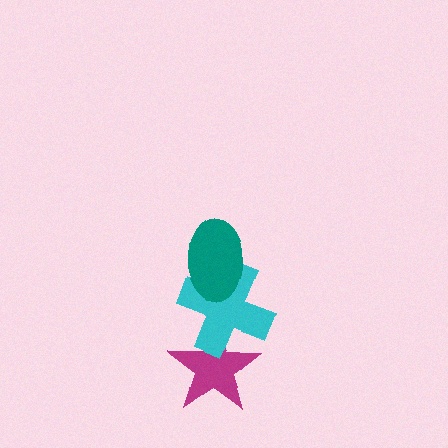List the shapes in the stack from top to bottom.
From top to bottom: the teal ellipse, the cyan cross, the magenta star.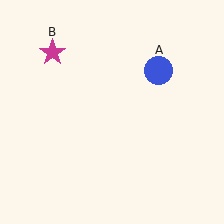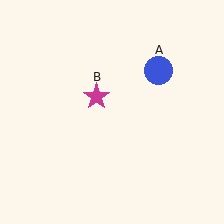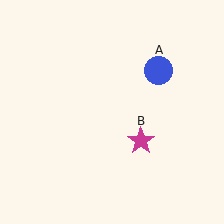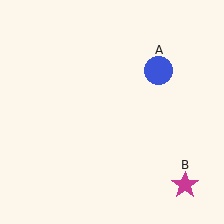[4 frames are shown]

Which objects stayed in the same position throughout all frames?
Blue circle (object A) remained stationary.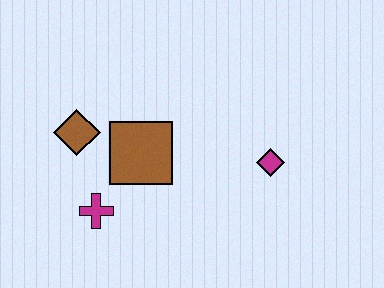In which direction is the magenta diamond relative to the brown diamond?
The magenta diamond is to the right of the brown diamond.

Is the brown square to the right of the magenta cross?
Yes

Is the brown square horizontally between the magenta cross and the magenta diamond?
Yes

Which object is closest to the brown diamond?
The brown square is closest to the brown diamond.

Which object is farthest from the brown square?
The magenta diamond is farthest from the brown square.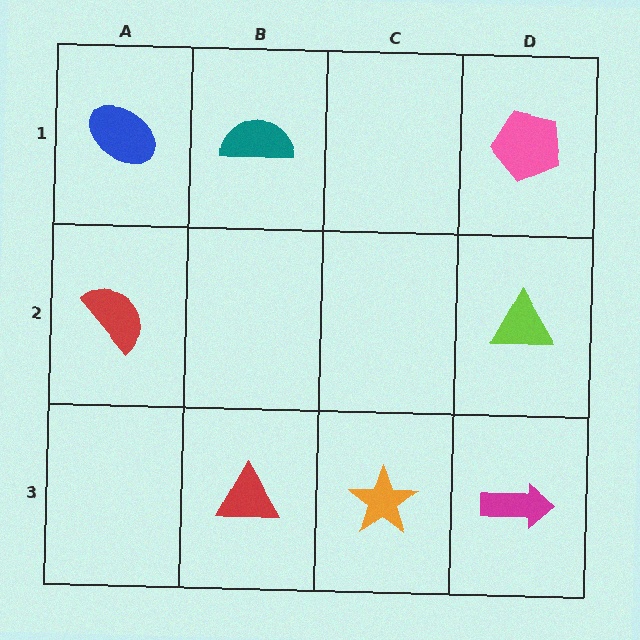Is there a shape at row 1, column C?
No, that cell is empty.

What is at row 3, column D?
A magenta arrow.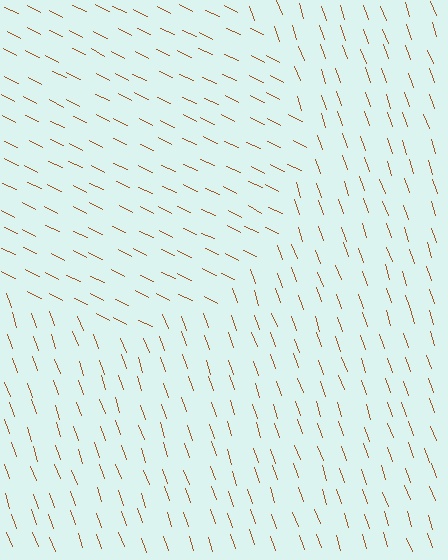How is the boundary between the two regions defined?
The boundary is defined purely by a change in line orientation (approximately 45 degrees difference). All lines are the same color and thickness.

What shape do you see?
I see a circle.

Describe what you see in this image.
The image is filled with small brown line segments. A circle region in the image has lines oriented differently from the surrounding lines, creating a visible texture boundary.